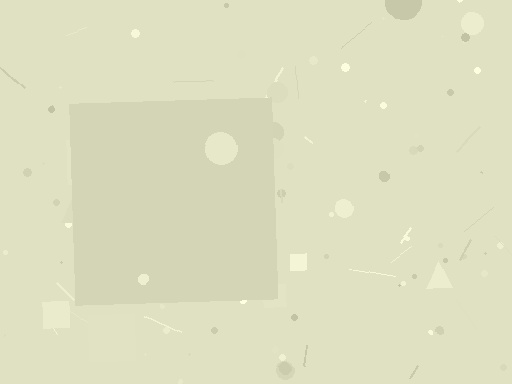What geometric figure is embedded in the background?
A square is embedded in the background.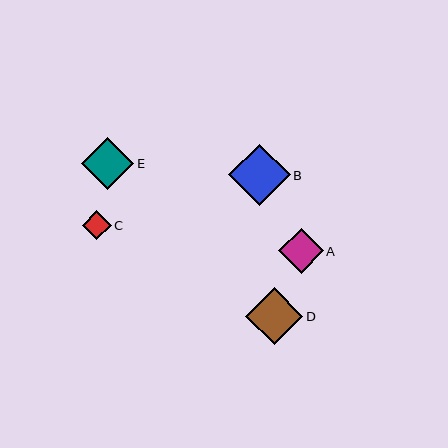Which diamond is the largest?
Diamond B is the largest with a size of approximately 61 pixels.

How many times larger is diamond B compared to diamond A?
Diamond B is approximately 1.4 times the size of diamond A.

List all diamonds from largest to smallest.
From largest to smallest: B, D, E, A, C.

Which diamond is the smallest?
Diamond C is the smallest with a size of approximately 29 pixels.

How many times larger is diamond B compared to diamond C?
Diamond B is approximately 2.1 times the size of diamond C.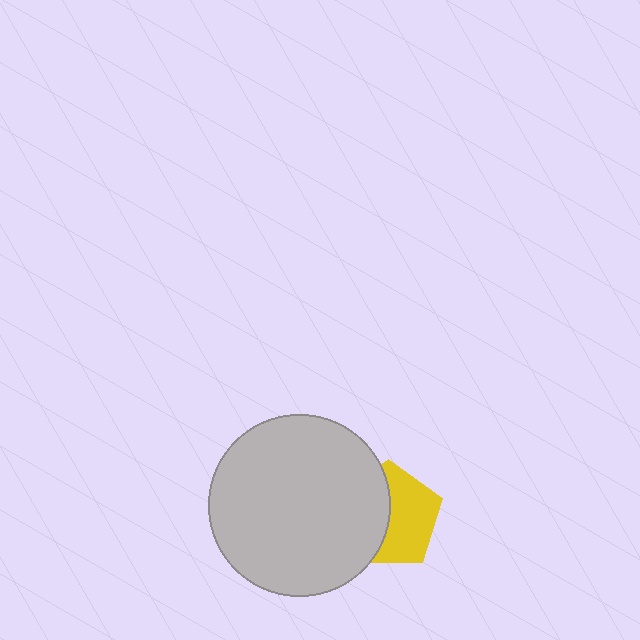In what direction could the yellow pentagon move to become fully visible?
The yellow pentagon could move right. That would shift it out from behind the light gray circle entirely.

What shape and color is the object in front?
The object in front is a light gray circle.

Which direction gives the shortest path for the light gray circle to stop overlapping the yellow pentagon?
Moving left gives the shortest separation.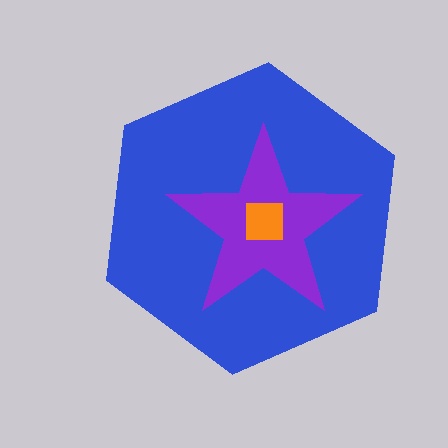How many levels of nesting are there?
3.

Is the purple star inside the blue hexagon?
Yes.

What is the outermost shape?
The blue hexagon.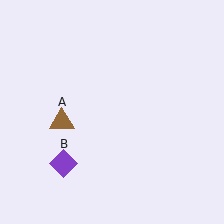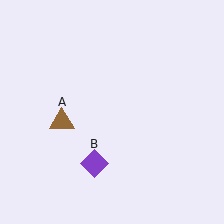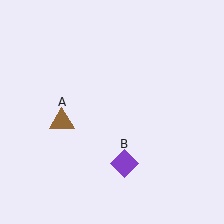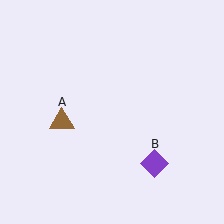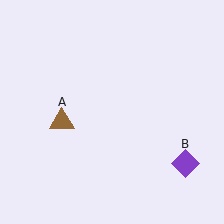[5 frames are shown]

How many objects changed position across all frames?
1 object changed position: purple diamond (object B).